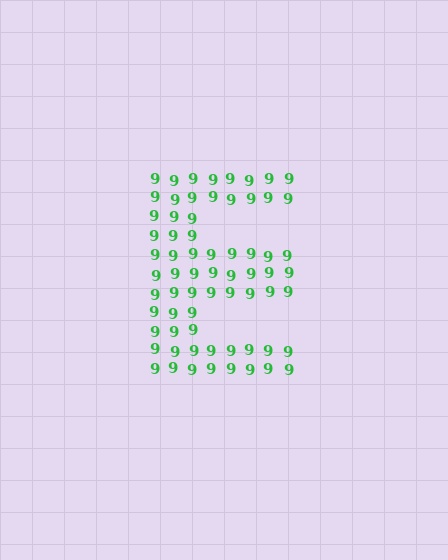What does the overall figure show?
The overall figure shows the letter E.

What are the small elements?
The small elements are digit 9's.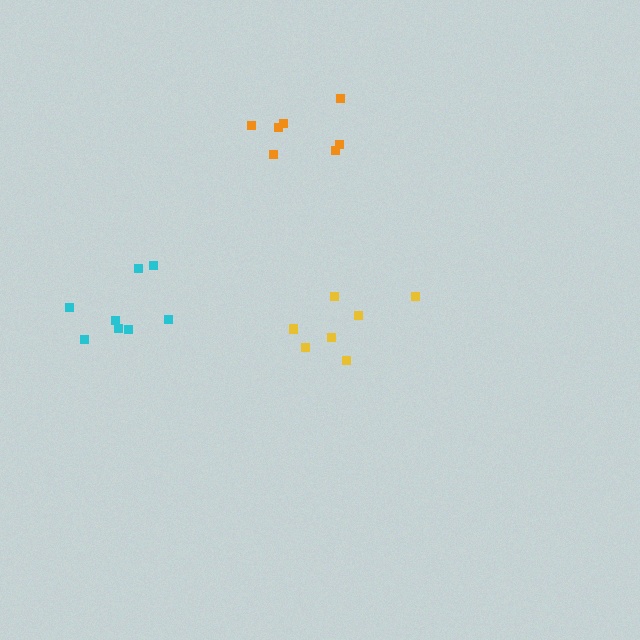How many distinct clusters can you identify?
There are 3 distinct clusters.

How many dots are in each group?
Group 1: 7 dots, Group 2: 8 dots, Group 3: 7 dots (22 total).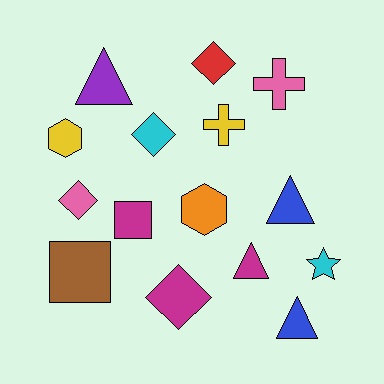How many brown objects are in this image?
There is 1 brown object.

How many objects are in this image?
There are 15 objects.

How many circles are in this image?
There are no circles.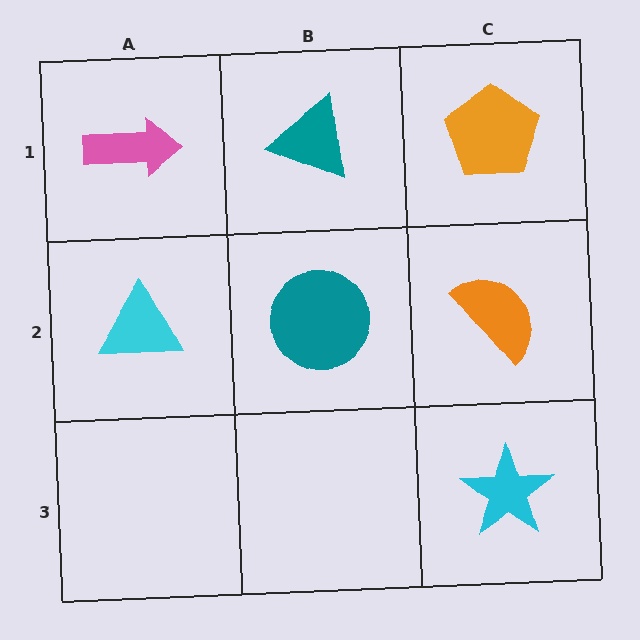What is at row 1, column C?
An orange pentagon.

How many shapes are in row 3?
1 shape.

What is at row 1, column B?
A teal triangle.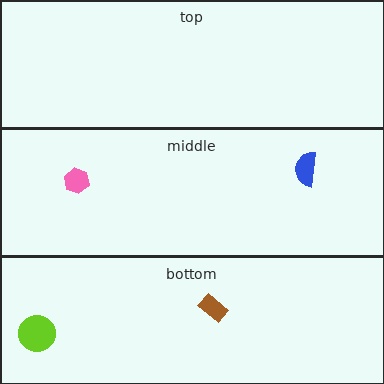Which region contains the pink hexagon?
The middle region.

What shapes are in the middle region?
The pink hexagon, the blue semicircle.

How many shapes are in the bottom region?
2.